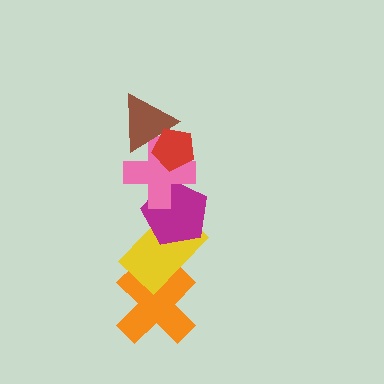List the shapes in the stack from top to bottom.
From top to bottom: the red pentagon, the brown triangle, the pink cross, the magenta pentagon, the yellow rectangle, the orange cross.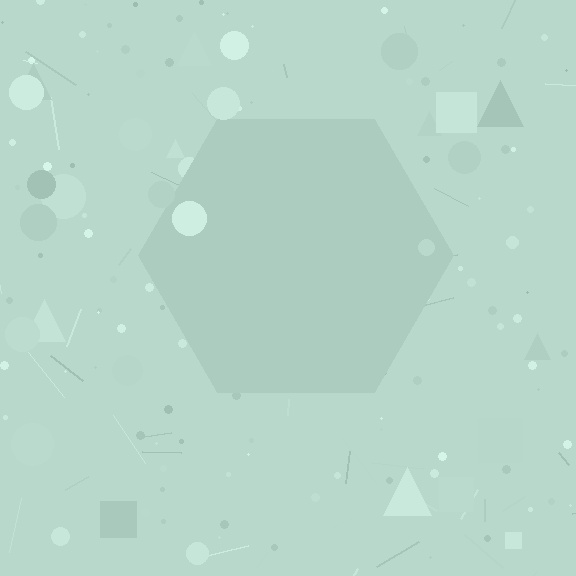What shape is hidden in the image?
A hexagon is hidden in the image.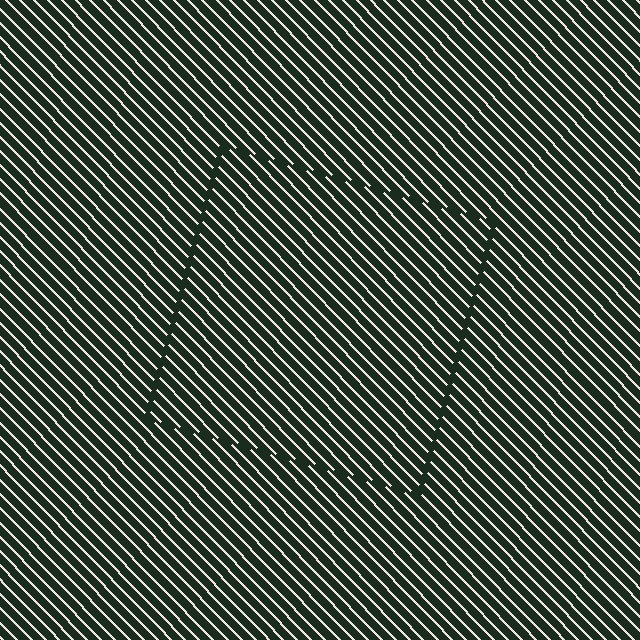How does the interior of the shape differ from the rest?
The interior of the shape contains the same grating, shifted by half a period — the contour is defined by the phase discontinuity where line-ends from the inner and outer gratings abut.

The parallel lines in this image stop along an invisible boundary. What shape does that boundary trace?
An illusory square. The interior of the shape contains the same grating, shifted by half a period — the contour is defined by the phase discontinuity where line-ends from the inner and outer gratings abut.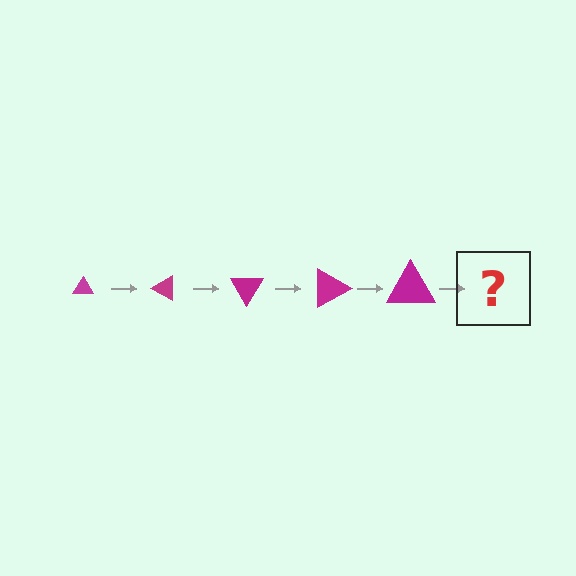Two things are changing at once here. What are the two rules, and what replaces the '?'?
The two rules are that the triangle grows larger each step and it rotates 30 degrees each step. The '?' should be a triangle, larger than the previous one and rotated 150 degrees from the start.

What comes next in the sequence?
The next element should be a triangle, larger than the previous one and rotated 150 degrees from the start.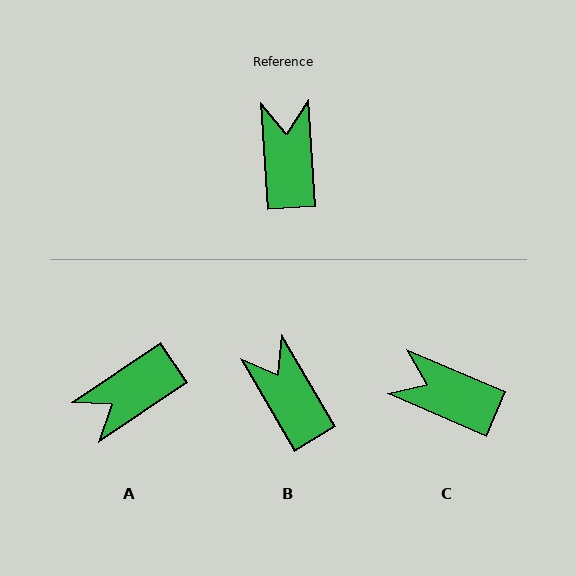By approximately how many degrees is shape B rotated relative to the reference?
Approximately 27 degrees counter-clockwise.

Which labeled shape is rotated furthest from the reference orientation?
A, about 120 degrees away.